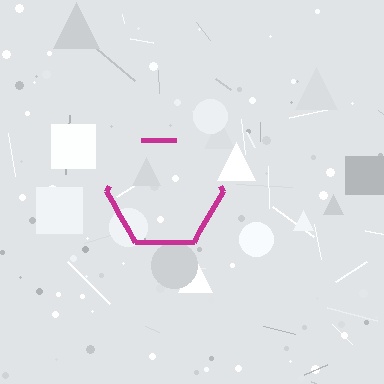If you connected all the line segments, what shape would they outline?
They would outline a hexagon.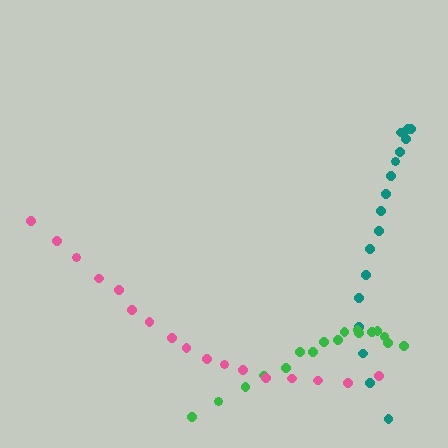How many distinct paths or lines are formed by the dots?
There are 3 distinct paths.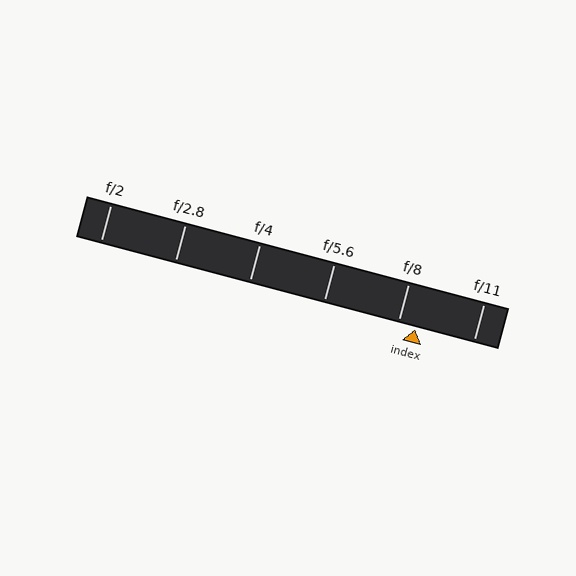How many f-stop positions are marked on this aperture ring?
There are 6 f-stop positions marked.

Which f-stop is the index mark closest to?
The index mark is closest to f/8.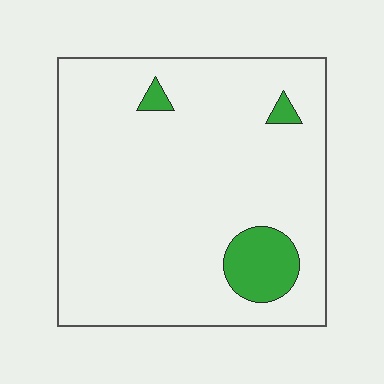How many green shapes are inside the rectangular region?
3.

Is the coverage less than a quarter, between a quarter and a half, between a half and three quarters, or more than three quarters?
Less than a quarter.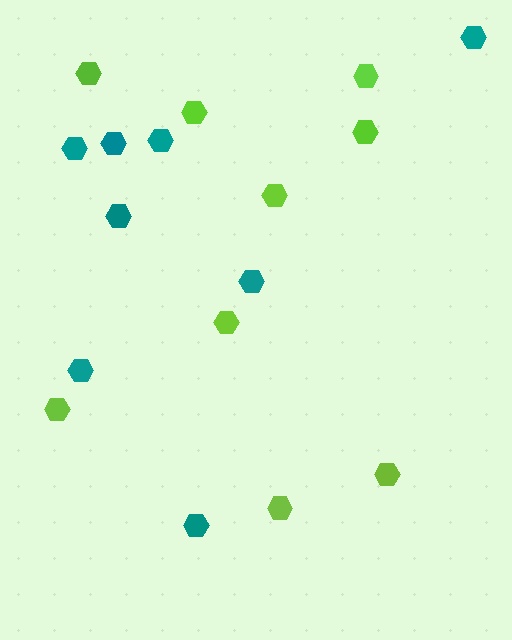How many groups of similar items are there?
There are 2 groups: one group of lime hexagons (9) and one group of teal hexagons (8).